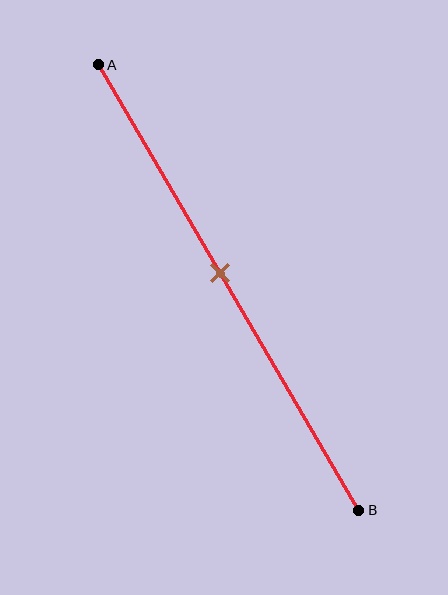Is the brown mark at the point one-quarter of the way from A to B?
No, the mark is at about 45% from A, not at the 25% one-quarter point.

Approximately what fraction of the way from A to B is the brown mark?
The brown mark is approximately 45% of the way from A to B.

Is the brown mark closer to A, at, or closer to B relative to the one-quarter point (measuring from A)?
The brown mark is closer to point B than the one-quarter point of segment AB.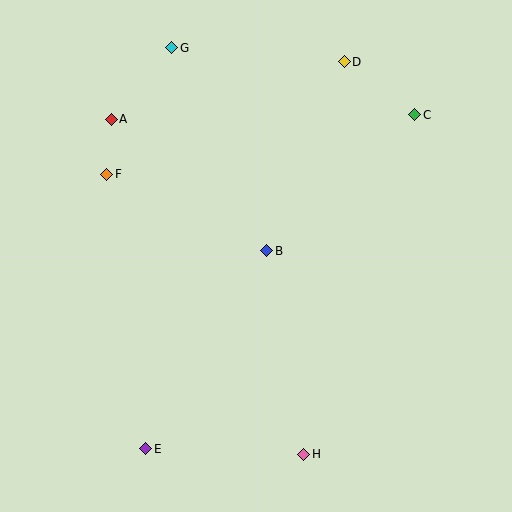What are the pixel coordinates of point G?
Point G is at (172, 48).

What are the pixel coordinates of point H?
Point H is at (304, 454).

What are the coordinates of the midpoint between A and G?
The midpoint between A and G is at (141, 84).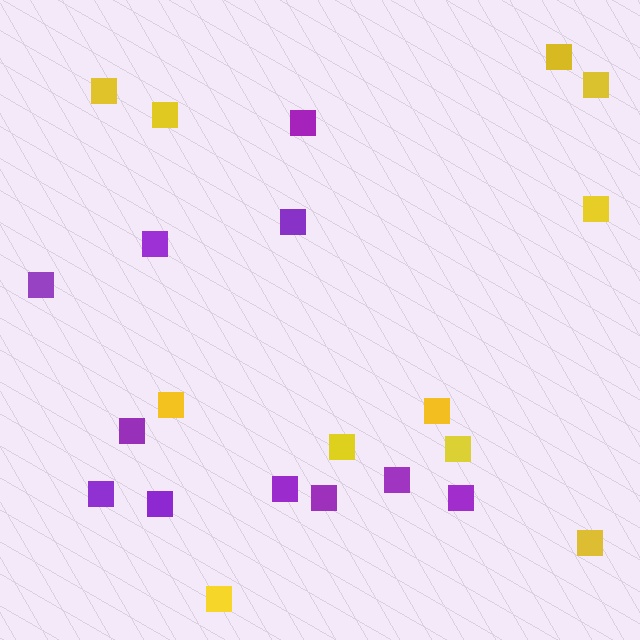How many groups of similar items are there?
There are 2 groups: one group of yellow squares (11) and one group of purple squares (11).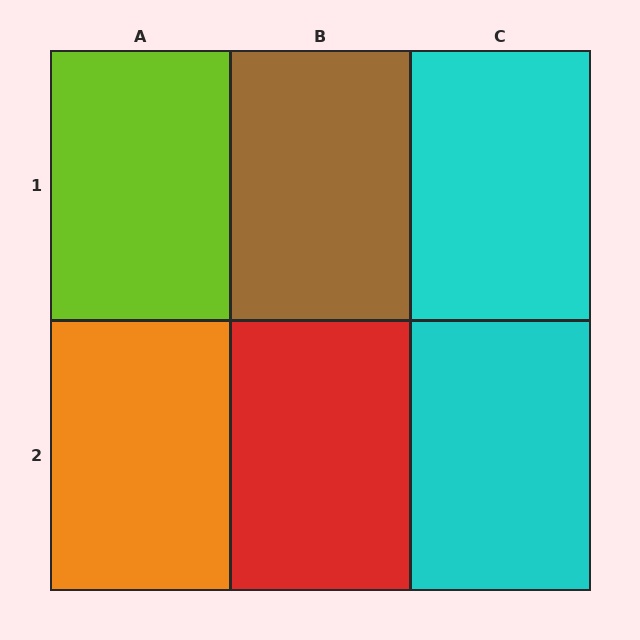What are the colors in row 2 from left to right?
Orange, red, cyan.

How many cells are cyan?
2 cells are cyan.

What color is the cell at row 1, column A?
Lime.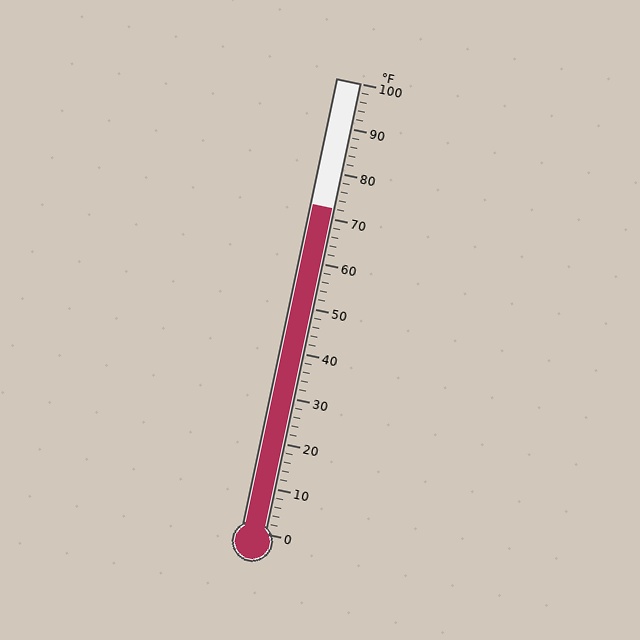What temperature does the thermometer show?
The thermometer shows approximately 72°F.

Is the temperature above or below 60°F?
The temperature is above 60°F.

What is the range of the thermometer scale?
The thermometer scale ranges from 0°F to 100°F.